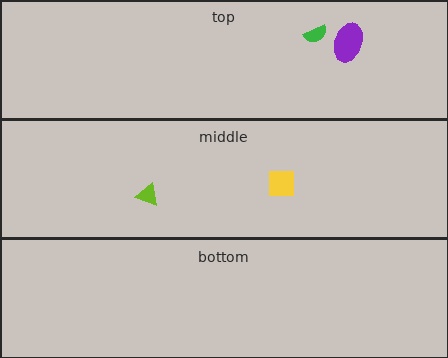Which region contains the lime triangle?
The middle region.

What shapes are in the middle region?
The lime triangle, the yellow square.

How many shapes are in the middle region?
2.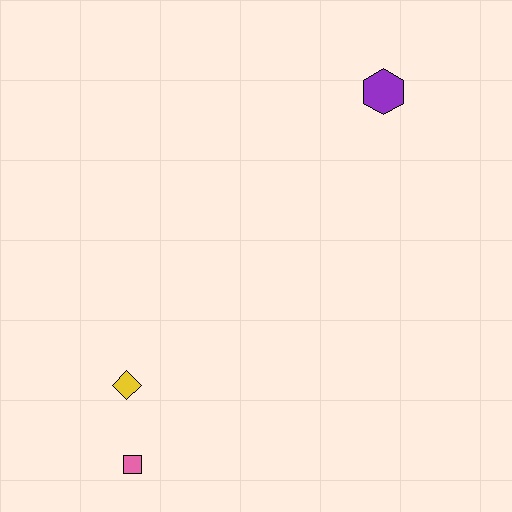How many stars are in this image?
There are no stars.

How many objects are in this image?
There are 3 objects.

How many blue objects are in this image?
There are no blue objects.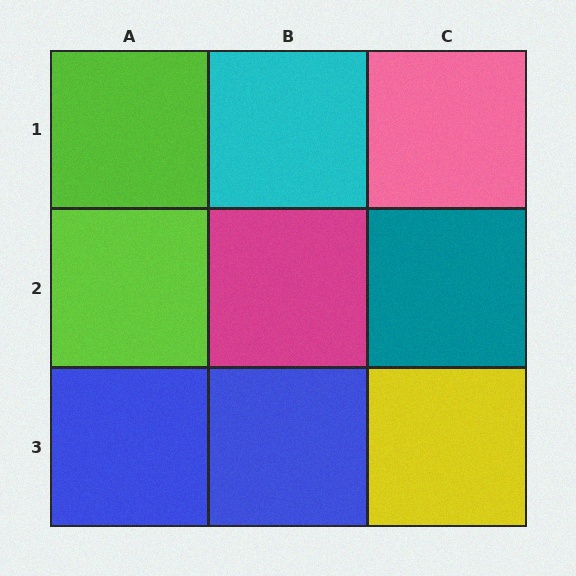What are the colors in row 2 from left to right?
Lime, magenta, teal.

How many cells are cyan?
1 cell is cyan.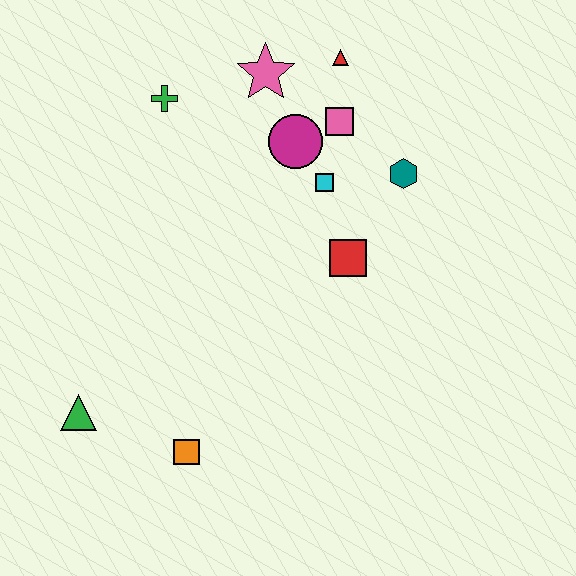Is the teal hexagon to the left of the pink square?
No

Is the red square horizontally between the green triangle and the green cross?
No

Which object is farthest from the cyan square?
The green triangle is farthest from the cyan square.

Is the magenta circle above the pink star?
No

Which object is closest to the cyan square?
The magenta circle is closest to the cyan square.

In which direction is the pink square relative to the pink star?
The pink square is to the right of the pink star.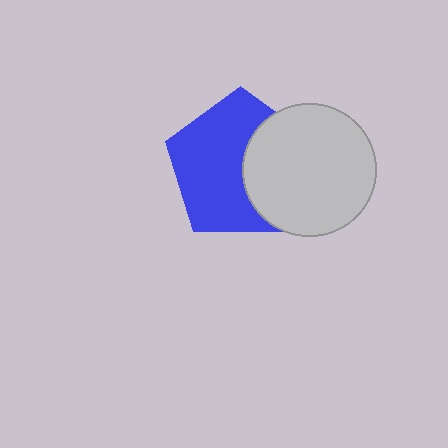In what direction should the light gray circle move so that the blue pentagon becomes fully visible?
The light gray circle should move right. That is the shortest direction to clear the overlap and leave the blue pentagon fully visible.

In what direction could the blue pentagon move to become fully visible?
The blue pentagon could move left. That would shift it out from behind the light gray circle entirely.